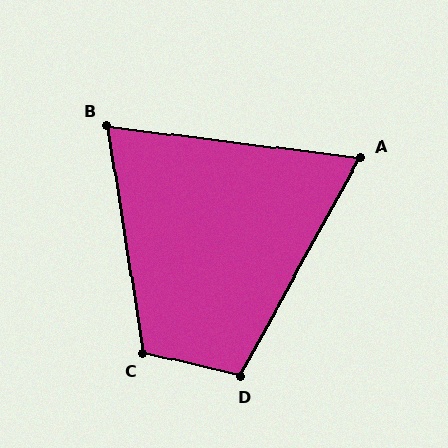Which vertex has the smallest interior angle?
A, at approximately 68 degrees.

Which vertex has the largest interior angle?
C, at approximately 112 degrees.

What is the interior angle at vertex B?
Approximately 74 degrees (acute).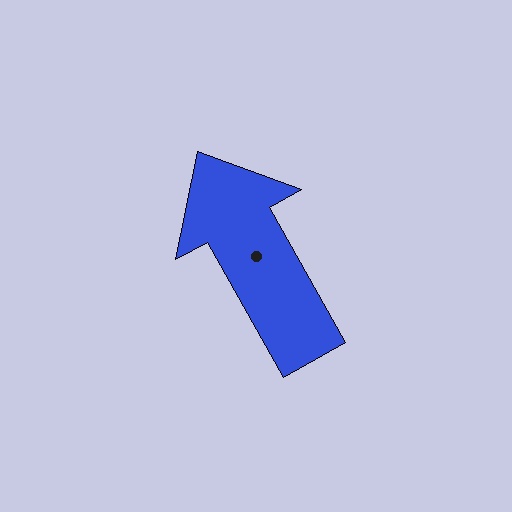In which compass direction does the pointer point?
Northwest.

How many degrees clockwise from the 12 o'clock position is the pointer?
Approximately 331 degrees.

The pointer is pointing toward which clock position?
Roughly 11 o'clock.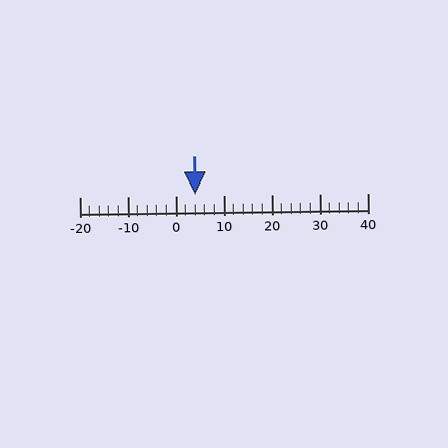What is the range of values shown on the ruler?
The ruler shows values from -20 to 40.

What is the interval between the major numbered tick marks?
The major tick marks are spaced 10 units apart.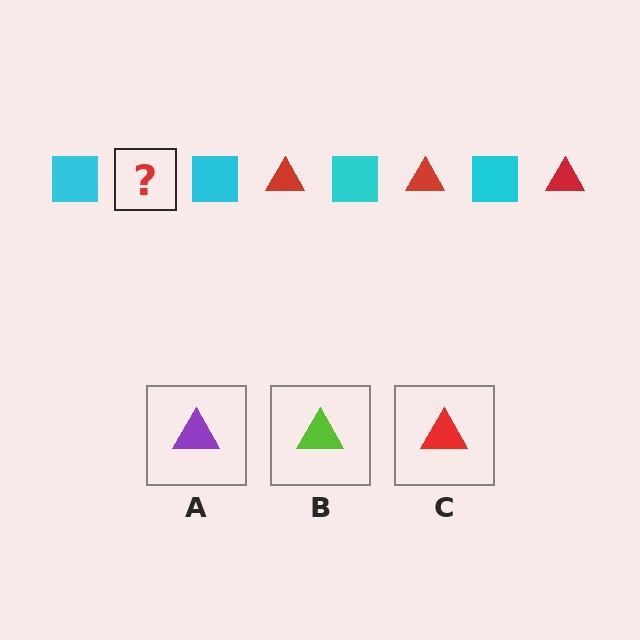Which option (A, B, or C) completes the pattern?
C.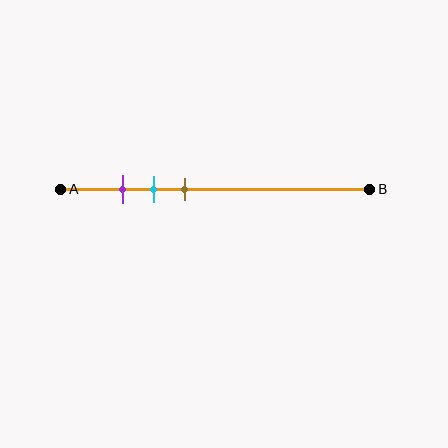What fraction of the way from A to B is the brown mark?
The brown mark is approximately 40% (0.4) of the way from A to B.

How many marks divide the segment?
There are 3 marks dividing the segment.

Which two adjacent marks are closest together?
The purple and cyan marks are the closest adjacent pair.